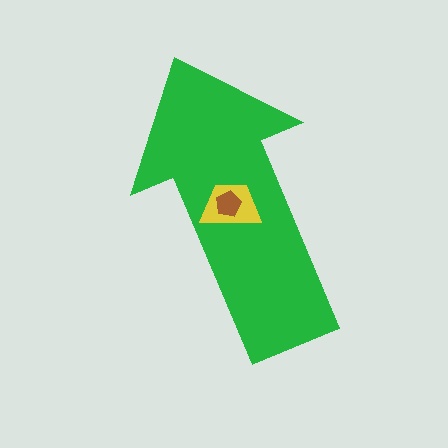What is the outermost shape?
The green arrow.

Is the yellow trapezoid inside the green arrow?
Yes.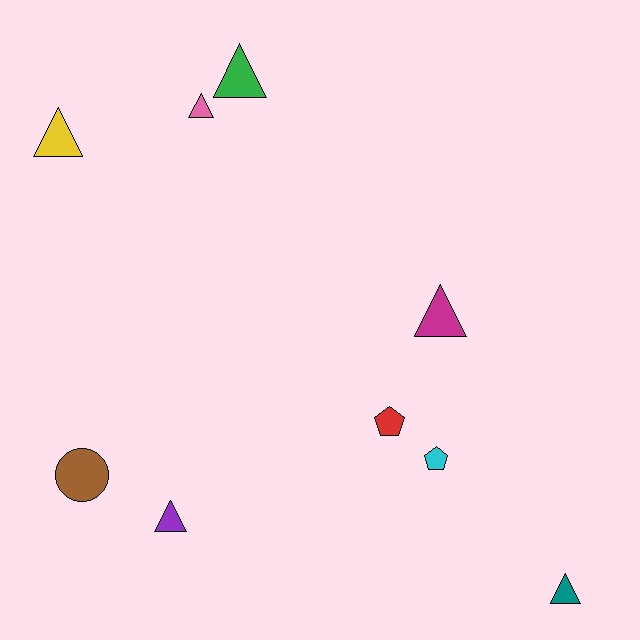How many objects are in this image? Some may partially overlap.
There are 9 objects.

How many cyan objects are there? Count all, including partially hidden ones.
There is 1 cyan object.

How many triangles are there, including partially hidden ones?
There are 6 triangles.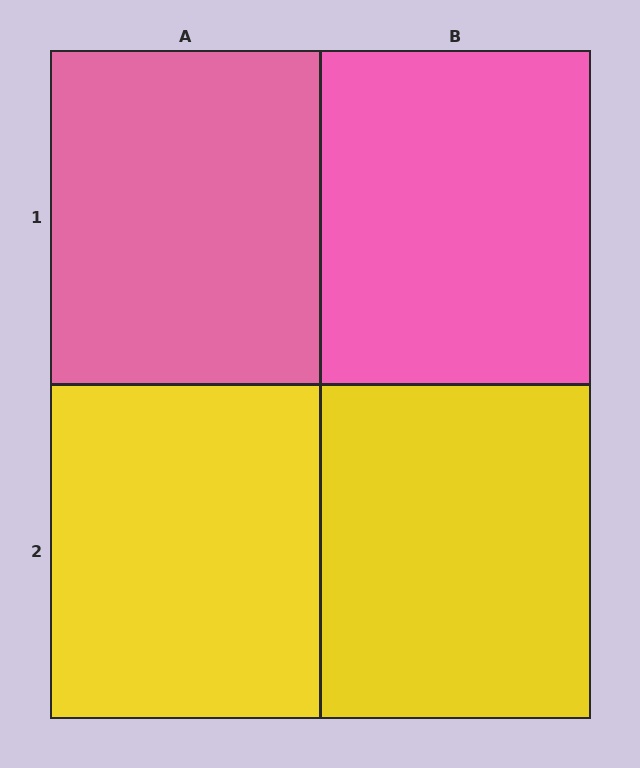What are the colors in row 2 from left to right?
Yellow, yellow.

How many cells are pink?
2 cells are pink.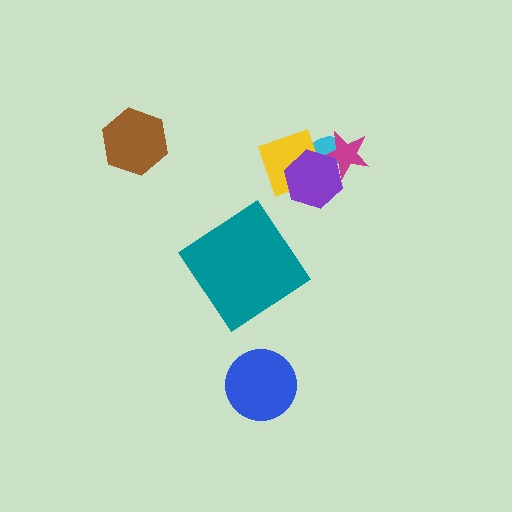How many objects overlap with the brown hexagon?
0 objects overlap with the brown hexagon.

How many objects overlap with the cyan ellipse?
3 objects overlap with the cyan ellipse.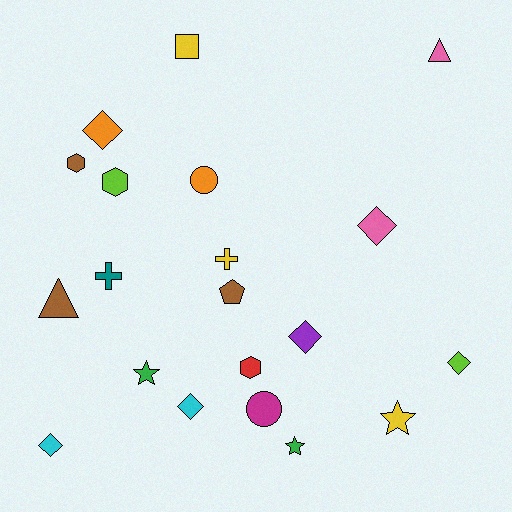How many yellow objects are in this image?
There are 3 yellow objects.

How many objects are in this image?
There are 20 objects.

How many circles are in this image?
There are 2 circles.